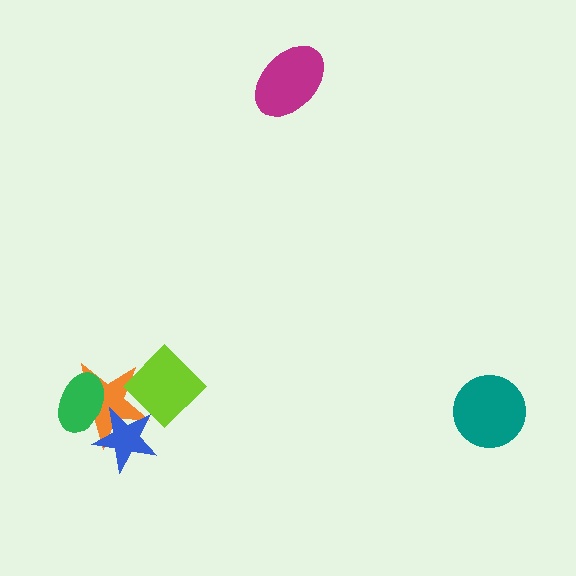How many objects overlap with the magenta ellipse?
0 objects overlap with the magenta ellipse.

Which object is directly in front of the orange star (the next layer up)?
The blue star is directly in front of the orange star.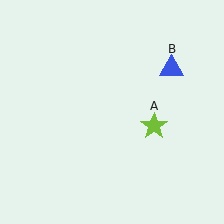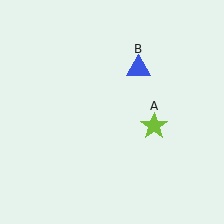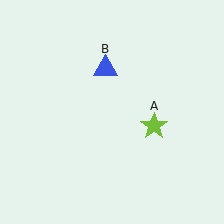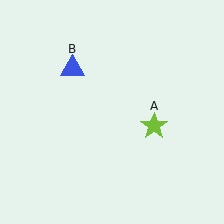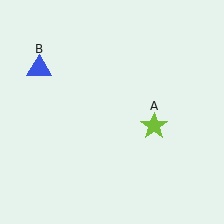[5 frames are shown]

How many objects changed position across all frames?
1 object changed position: blue triangle (object B).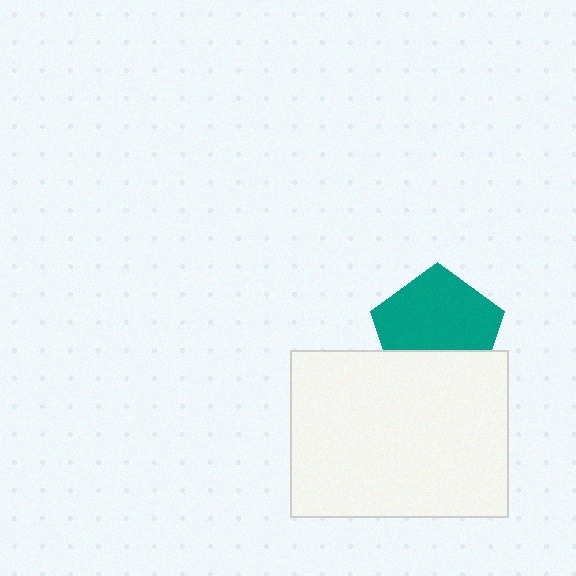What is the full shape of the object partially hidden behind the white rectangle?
The partially hidden object is a teal pentagon.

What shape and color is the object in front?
The object in front is a white rectangle.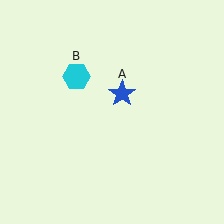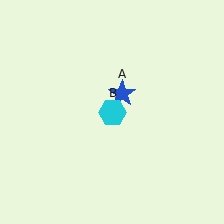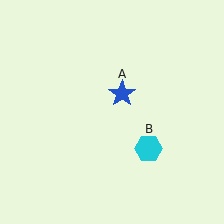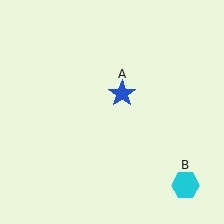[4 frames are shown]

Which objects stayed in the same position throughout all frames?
Blue star (object A) remained stationary.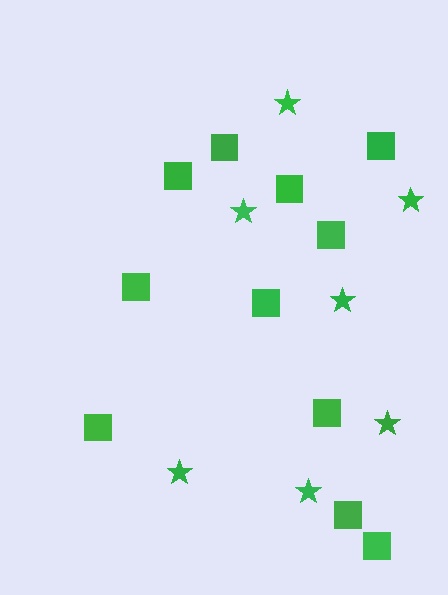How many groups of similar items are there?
There are 2 groups: one group of stars (7) and one group of squares (11).